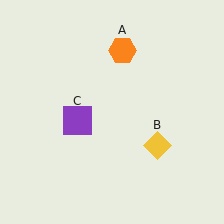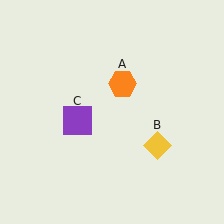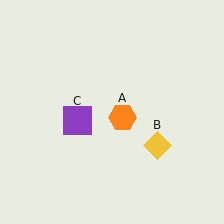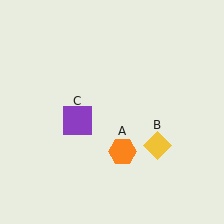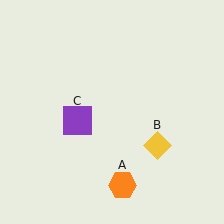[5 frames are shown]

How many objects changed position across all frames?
1 object changed position: orange hexagon (object A).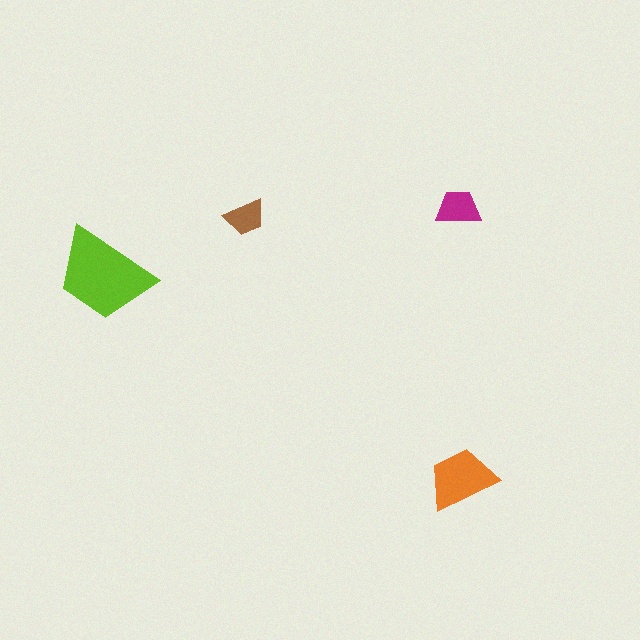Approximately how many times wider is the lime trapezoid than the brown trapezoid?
About 2.5 times wider.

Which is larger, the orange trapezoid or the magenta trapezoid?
The orange one.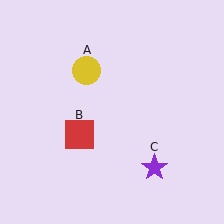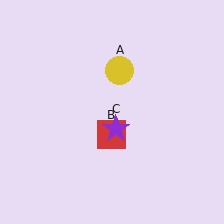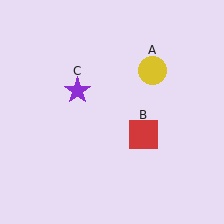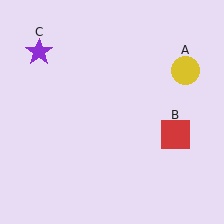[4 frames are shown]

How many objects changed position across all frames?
3 objects changed position: yellow circle (object A), red square (object B), purple star (object C).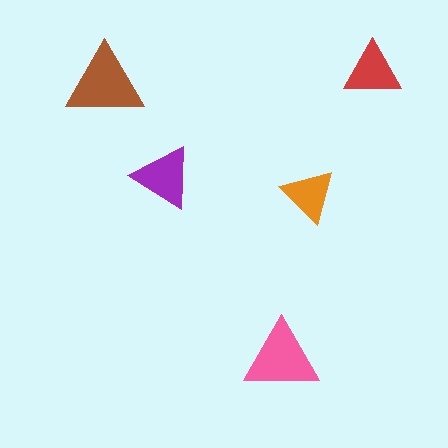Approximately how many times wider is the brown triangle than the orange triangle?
About 1.5 times wider.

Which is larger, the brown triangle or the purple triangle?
The brown one.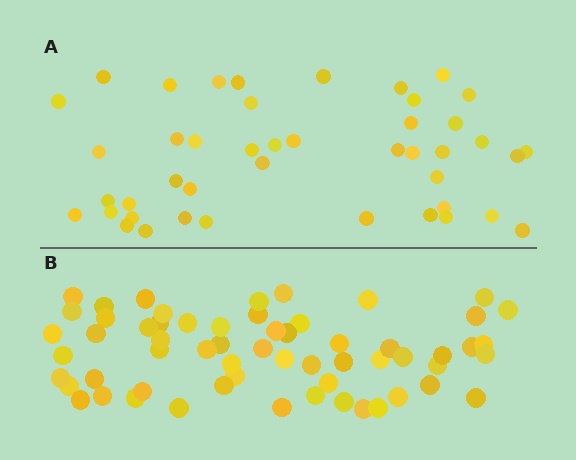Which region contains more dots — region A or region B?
Region B (the bottom region) has more dots.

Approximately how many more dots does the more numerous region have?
Region B has approximately 15 more dots than region A.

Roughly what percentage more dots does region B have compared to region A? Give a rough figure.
About 35% more.